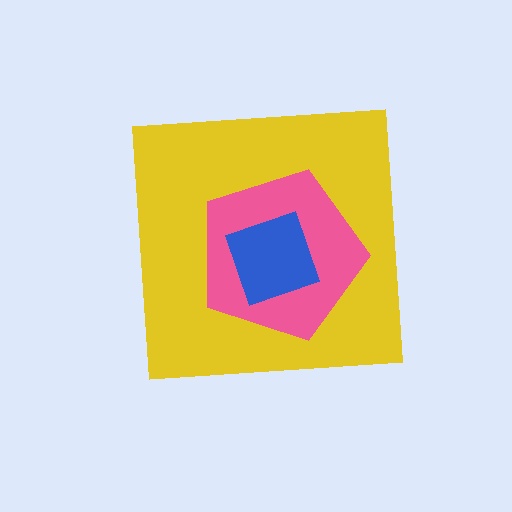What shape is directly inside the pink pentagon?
The blue square.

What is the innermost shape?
The blue square.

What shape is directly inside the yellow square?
The pink pentagon.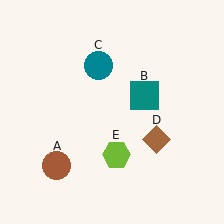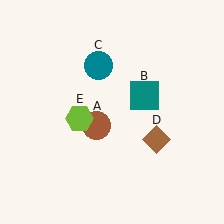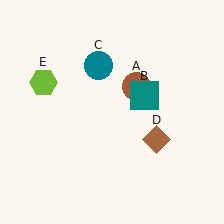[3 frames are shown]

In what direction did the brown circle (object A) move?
The brown circle (object A) moved up and to the right.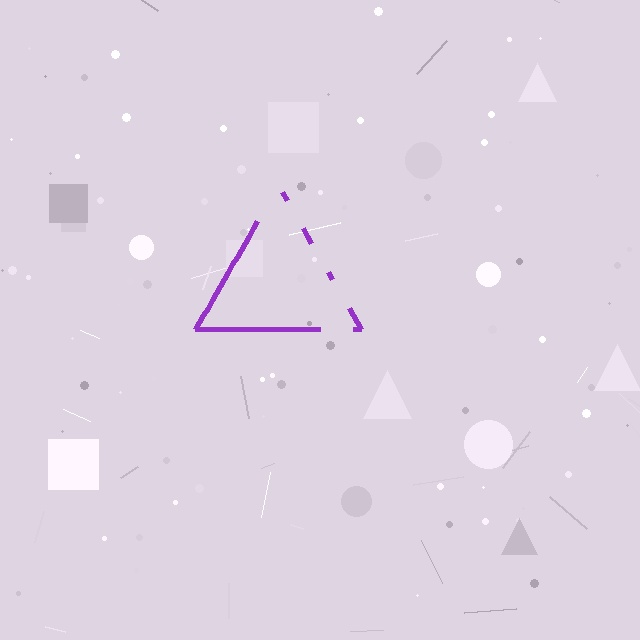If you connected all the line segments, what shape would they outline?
They would outline a triangle.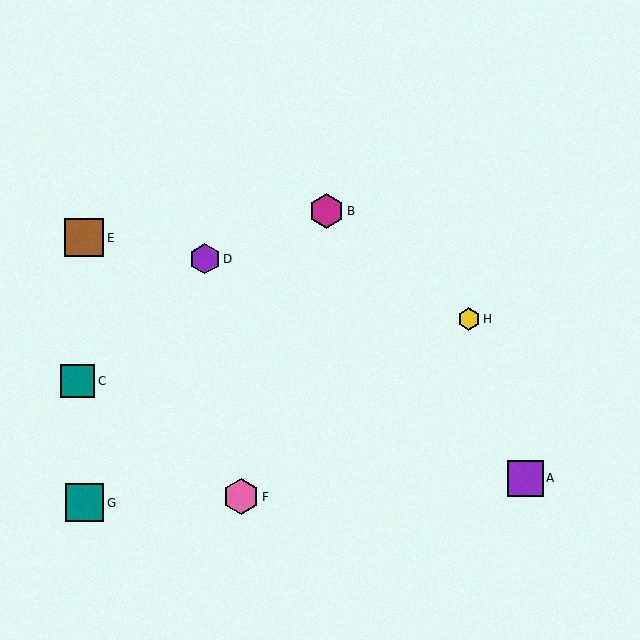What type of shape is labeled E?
Shape E is a brown square.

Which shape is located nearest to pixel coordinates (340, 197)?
The magenta hexagon (labeled B) at (327, 211) is nearest to that location.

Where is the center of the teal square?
The center of the teal square is at (85, 503).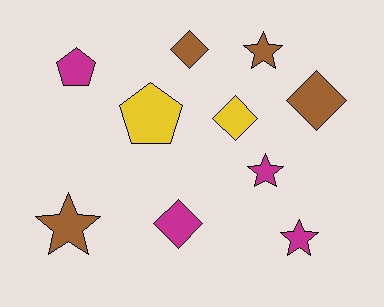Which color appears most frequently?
Brown, with 4 objects.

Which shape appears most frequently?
Diamond, with 4 objects.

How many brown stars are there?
There are 2 brown stars.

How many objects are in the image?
There are 10 objects.